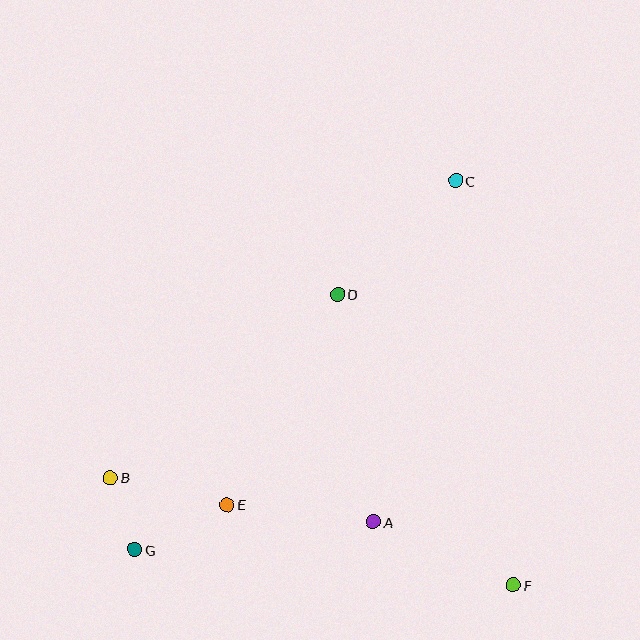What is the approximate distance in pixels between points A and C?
The distance between A and C is approximately 351 pixels.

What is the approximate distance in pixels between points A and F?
The distance between A and F is approximately 154 pixels.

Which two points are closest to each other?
Points B and G are closest to each other.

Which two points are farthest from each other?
Points C and G are farthest from each other.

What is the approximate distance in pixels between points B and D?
The distance between B and D is approximately 292 pixels.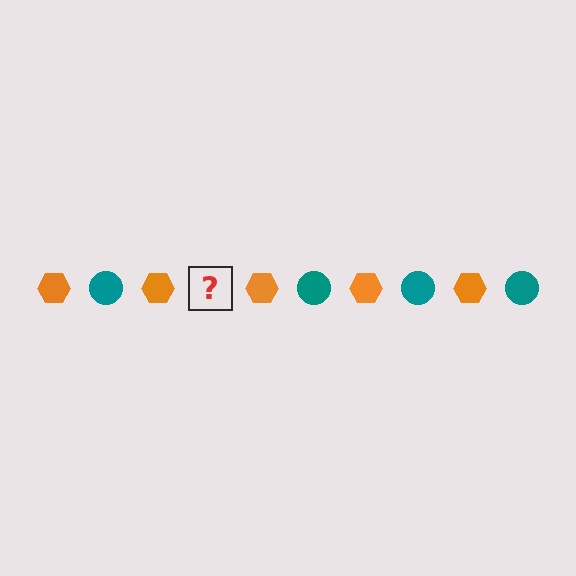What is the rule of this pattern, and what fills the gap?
The rule is that the pattern alternates between orange hexagon and teal circle. The gap should be filled with a teal circle.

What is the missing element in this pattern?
The missing element is a teal circle.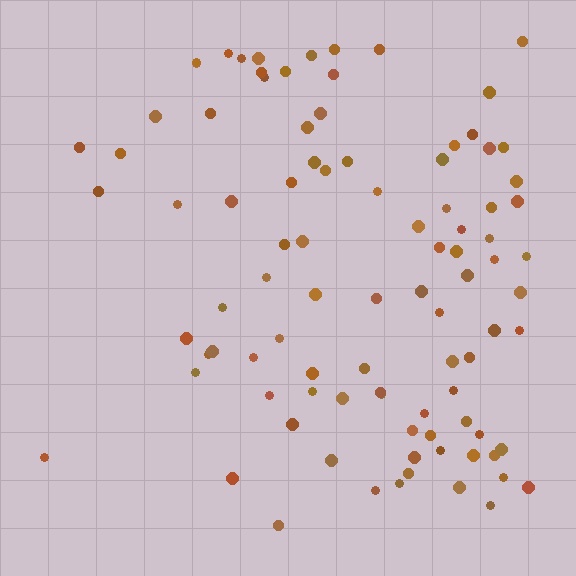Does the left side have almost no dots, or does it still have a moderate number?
Still a moderate number, just noticeably fewer than the right.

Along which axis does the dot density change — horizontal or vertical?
Horizontal.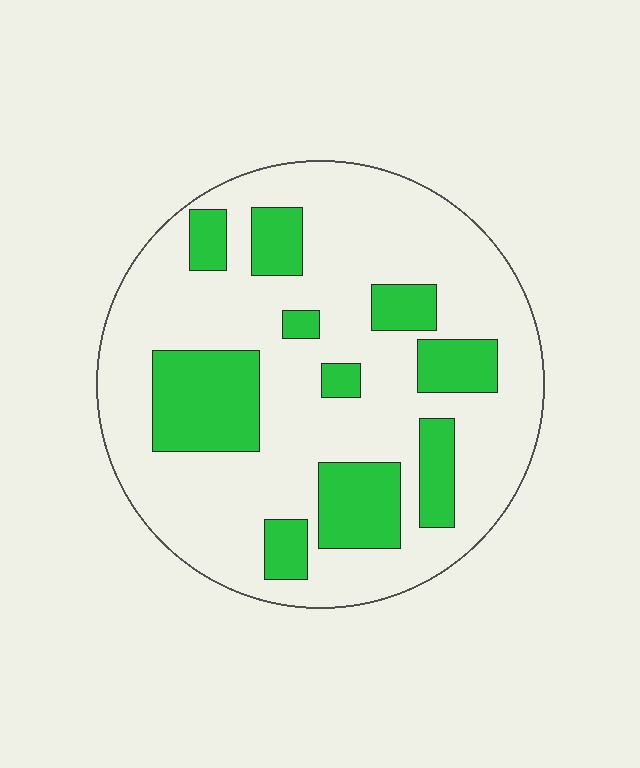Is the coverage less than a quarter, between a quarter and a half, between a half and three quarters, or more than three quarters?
Between a quarter and a half.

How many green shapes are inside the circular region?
10.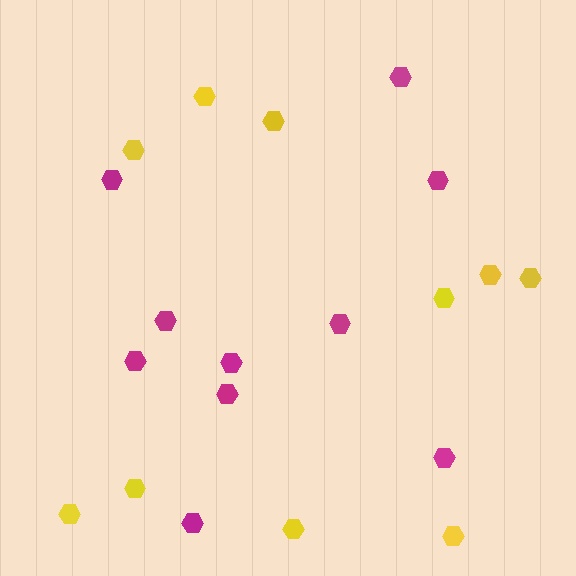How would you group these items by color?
There are 2 groups: one group of yellow hexagons (10) and one group of magenta hexagons (10).